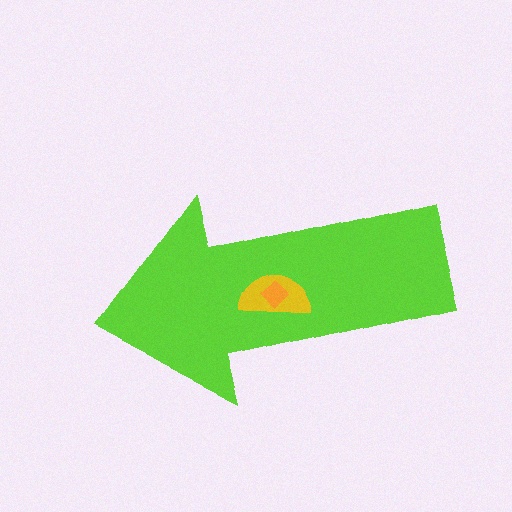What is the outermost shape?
The lime arrow.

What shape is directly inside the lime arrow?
The yellow semicircle.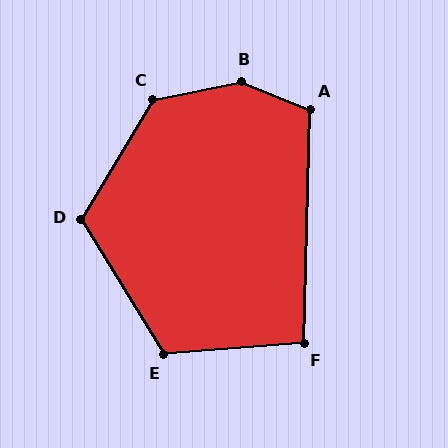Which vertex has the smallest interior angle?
F, at approximately 96 degrees.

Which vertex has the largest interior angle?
B, at approximately 146 degrees.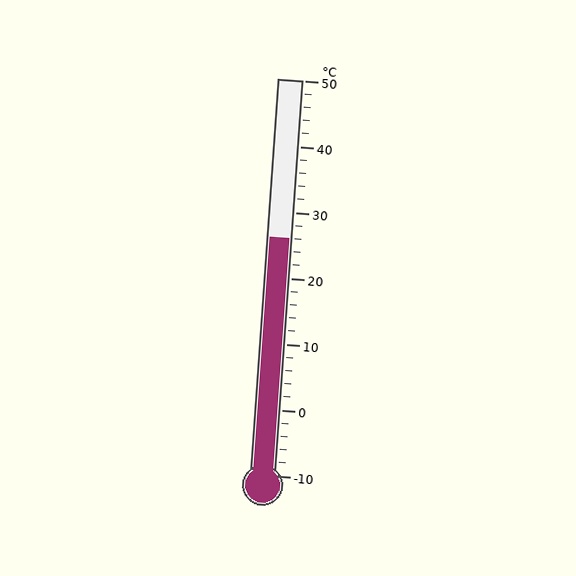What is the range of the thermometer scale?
The thermometer scale ranges from -10°C to 50°C.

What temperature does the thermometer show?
The thermometer shows approximately 26°C.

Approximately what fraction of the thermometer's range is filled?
The thermometer is filled to approximately 60% of its range.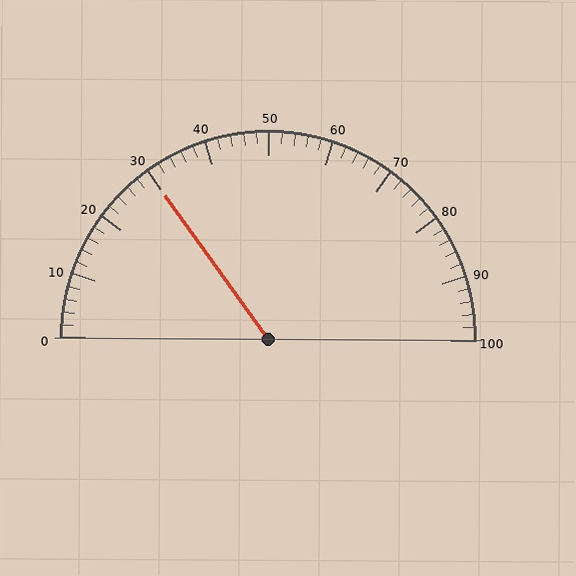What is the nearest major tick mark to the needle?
The nearest major tick mark is 30.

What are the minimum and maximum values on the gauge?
The gauge ranges from 0 to 100.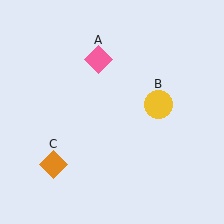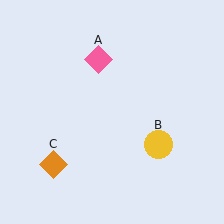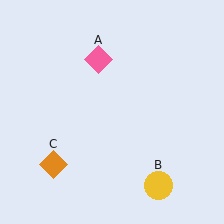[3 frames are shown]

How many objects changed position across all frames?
1 object changed position: yellow circle (object B).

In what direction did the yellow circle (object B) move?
The yellow circle (object B) moved down.